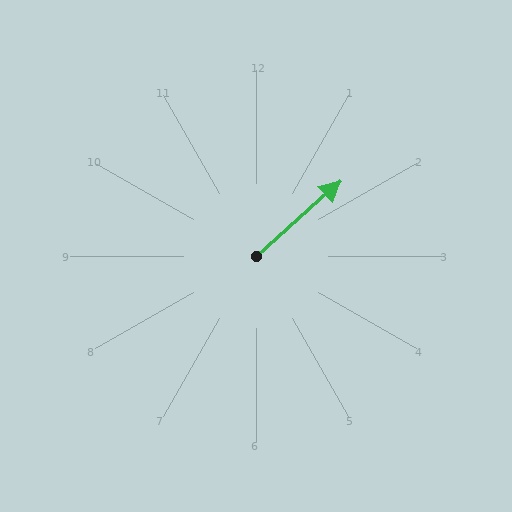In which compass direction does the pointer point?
Northeast.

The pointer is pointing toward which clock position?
Roughly 2 o'clock.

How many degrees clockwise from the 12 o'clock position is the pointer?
Approximately 48 degrees.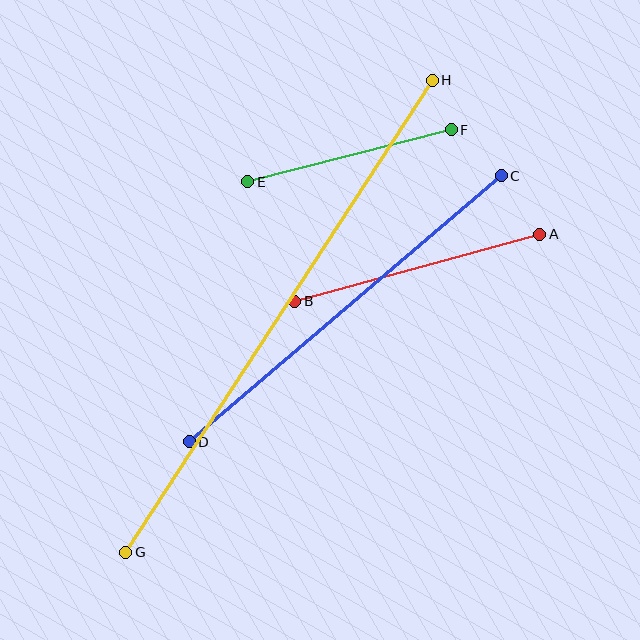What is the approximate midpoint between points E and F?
The midpoint is at approximately (350, 156) pixels.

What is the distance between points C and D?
The distance is approximately 410 pixels.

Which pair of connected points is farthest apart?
Points G and H are farthest apart.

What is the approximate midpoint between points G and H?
The midpoint is at approximately (279, 316) pixels.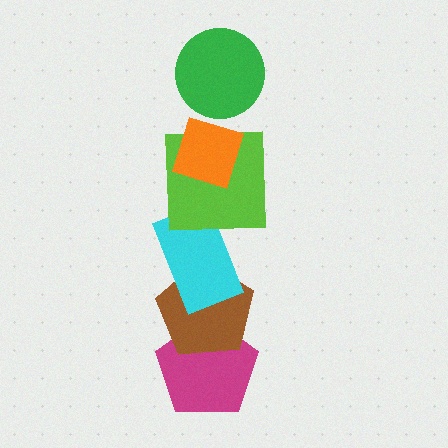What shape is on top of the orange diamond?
The green circle is on top of the orange diamond.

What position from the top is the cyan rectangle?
The cyan rectangle is 4th from the top.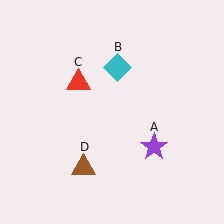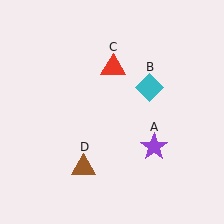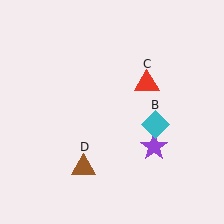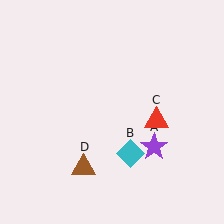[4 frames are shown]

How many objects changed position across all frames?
2 objects changed position: cyan diamond (object B), red triangle (object C).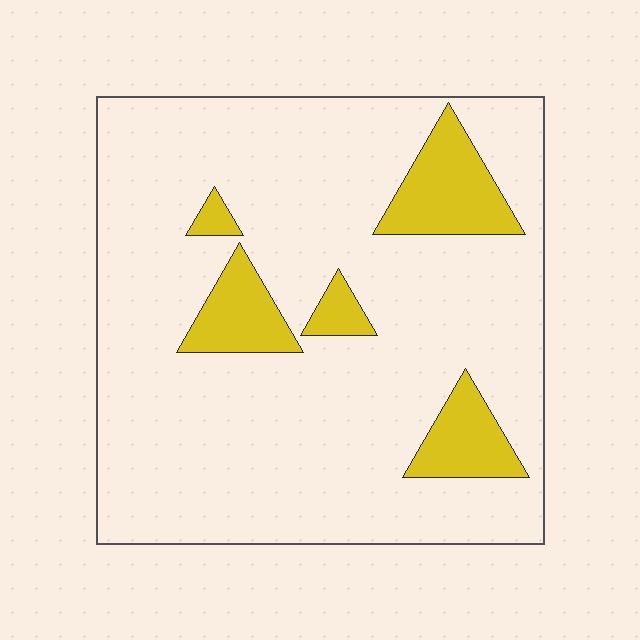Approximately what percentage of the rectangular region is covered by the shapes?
Approximately 15%.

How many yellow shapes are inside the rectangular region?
5.